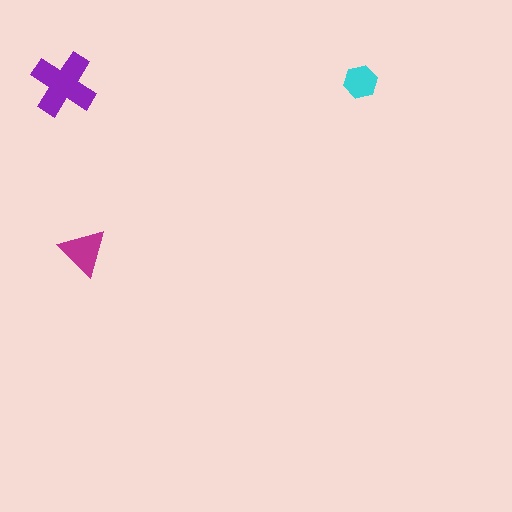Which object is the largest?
The purple cross.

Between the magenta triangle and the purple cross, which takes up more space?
The purple cross.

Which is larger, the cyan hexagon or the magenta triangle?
The magenta triangle.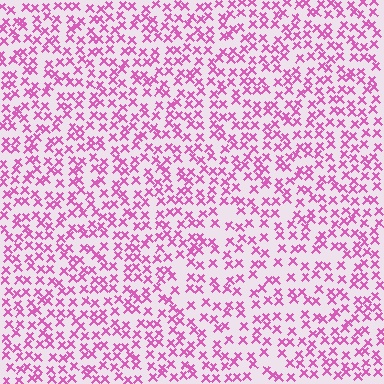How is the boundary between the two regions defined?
The boundary is defined by a change in element density (approximately 1.4x ratio). All elements are the same color, size, and shape.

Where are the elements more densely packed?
The elements are more densely packed outside the diamond boundary.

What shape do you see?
I see a diamond.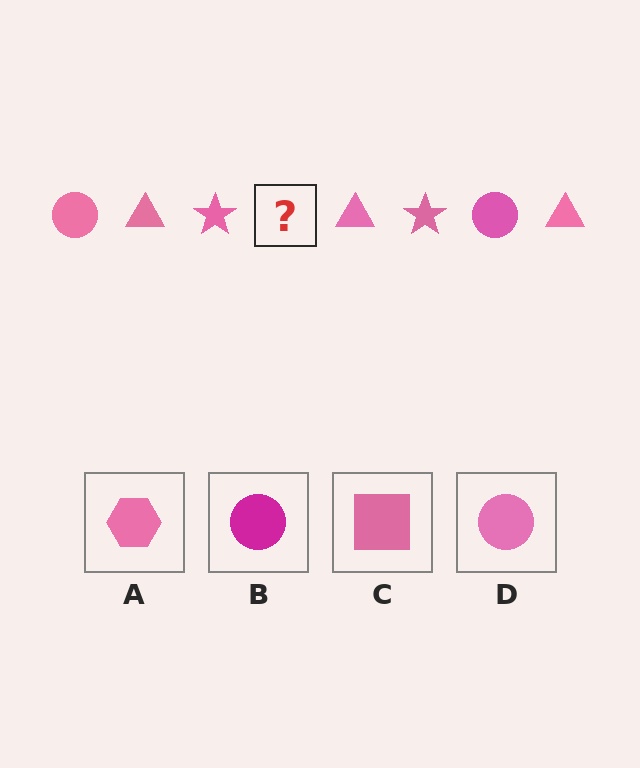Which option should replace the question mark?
Option D.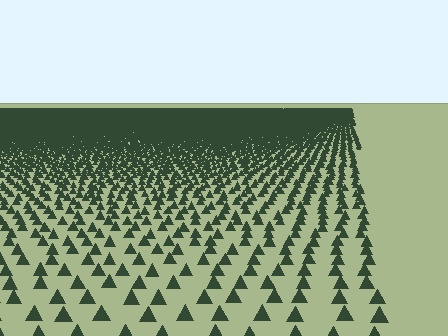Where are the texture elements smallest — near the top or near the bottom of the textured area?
Near the top.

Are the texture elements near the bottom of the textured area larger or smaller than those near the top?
Larger. Near the bottom, elements are closer to the viewer and appear at a bigger on-screen size.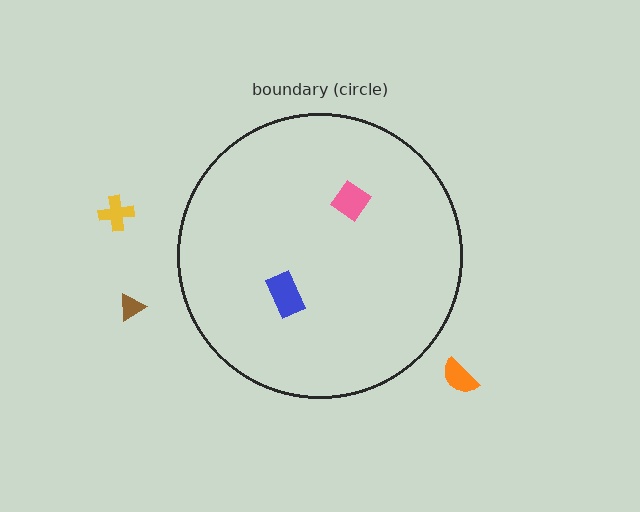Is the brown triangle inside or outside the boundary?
Outside.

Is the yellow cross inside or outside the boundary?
Outside.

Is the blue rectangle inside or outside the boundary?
Inside.